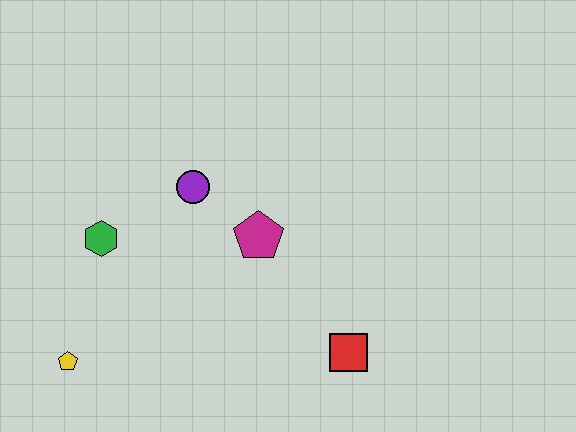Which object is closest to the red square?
The magenta pentagon is closest to the red square.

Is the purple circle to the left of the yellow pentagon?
No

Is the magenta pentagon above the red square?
Yes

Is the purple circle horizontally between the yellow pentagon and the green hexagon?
No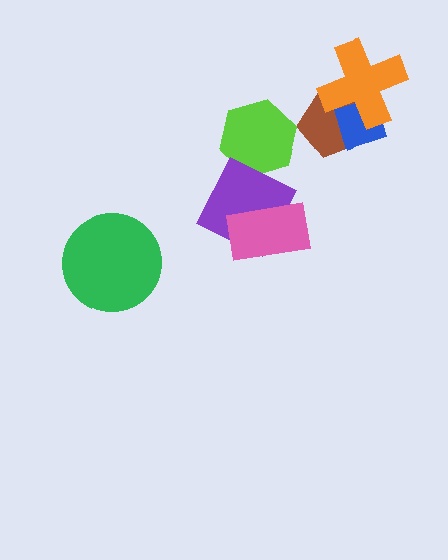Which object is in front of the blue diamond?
The orange cross is in front of the blue diamond.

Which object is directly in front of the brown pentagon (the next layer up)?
The blue diamond is directly in front of the brown pentagon.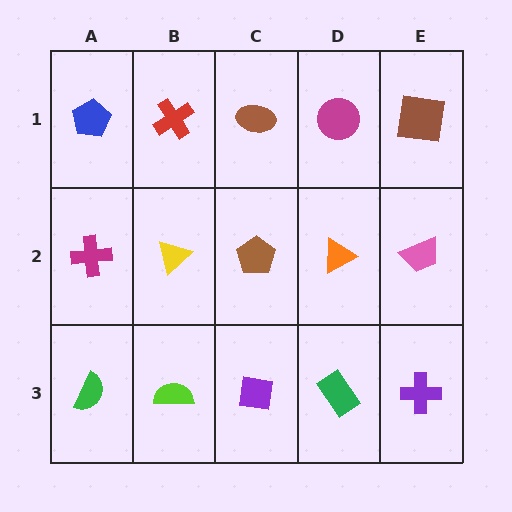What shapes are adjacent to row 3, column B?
A yellow triangle (row 2, column B), a green semicircle (row 3, column A), a purple square (row 3, column C).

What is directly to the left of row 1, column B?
A blue pentagon.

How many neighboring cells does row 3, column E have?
2.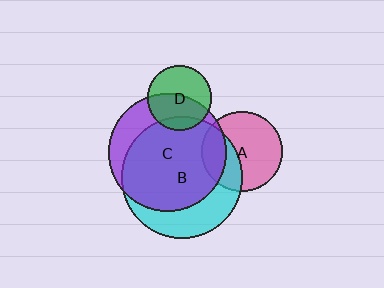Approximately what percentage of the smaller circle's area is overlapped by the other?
Approximately 35%.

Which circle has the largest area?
Circle B (cyan).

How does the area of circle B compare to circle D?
Approximately 3.5 times.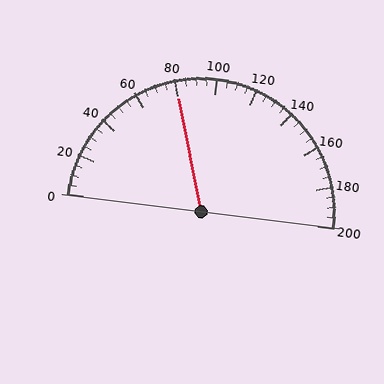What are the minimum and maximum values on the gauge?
The gauge ranges from 0 to 200.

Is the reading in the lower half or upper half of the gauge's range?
The reading is in the lower half of the range (0 to 200).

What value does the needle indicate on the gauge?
The needle indicates approximately 80.